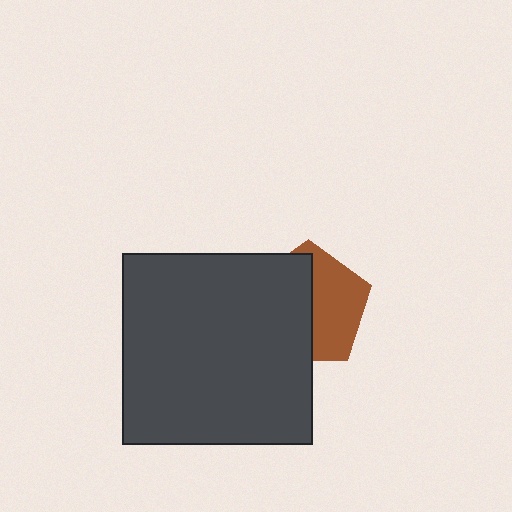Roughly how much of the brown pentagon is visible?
About half of it is visible (roughly 46%).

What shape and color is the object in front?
The object in front is a dark gray square.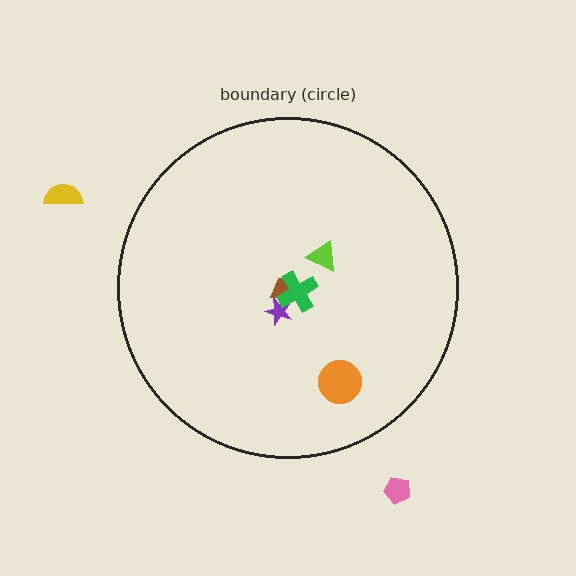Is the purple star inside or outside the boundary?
Inside.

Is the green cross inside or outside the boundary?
Inside.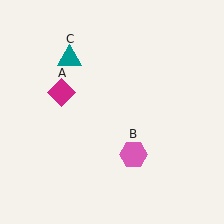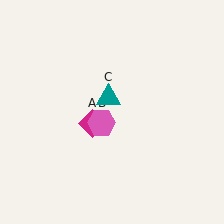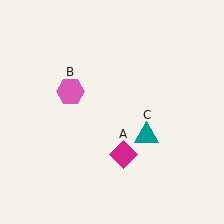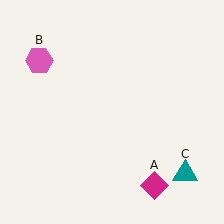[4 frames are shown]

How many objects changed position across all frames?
3 objects changed position: magenta diamond (object A), pink hexagon (object B), teal triangle (object C).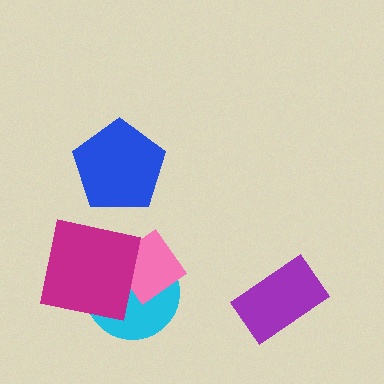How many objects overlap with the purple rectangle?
0 objects overlap with the purple rectangle.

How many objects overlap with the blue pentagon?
0 objects overlap with the blue pentagon.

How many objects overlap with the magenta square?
2 objects overlap with the magenta square.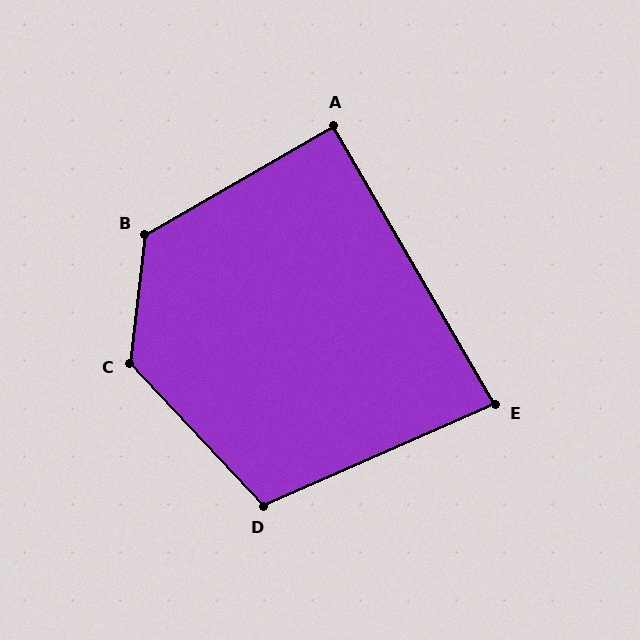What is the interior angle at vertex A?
Approximately 90 degrees (approximately right).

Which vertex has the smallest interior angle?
E, at approximately 84 degrees.